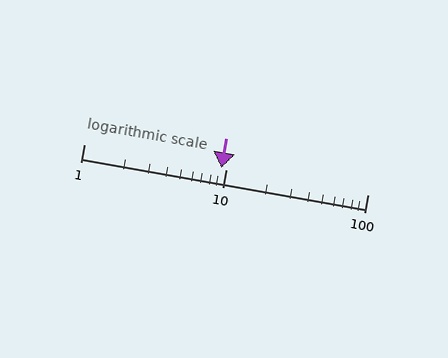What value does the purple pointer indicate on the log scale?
The pointer indicates approximately 9.3.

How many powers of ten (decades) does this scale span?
The scale spans 2 decades, from 1 to 100.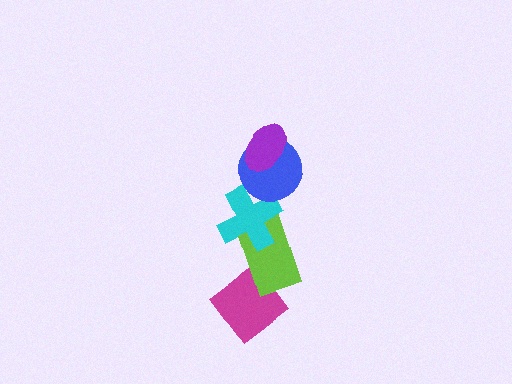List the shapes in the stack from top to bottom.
From top to bottom: the purple ellipse, the blue circle, the cyan cross, the lime rectangle, the magenta diamond.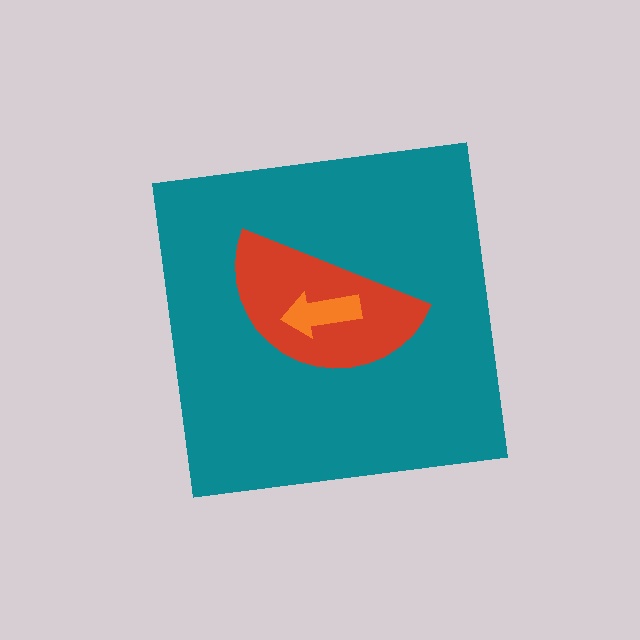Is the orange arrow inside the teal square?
Yes.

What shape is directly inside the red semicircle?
The orange arrow.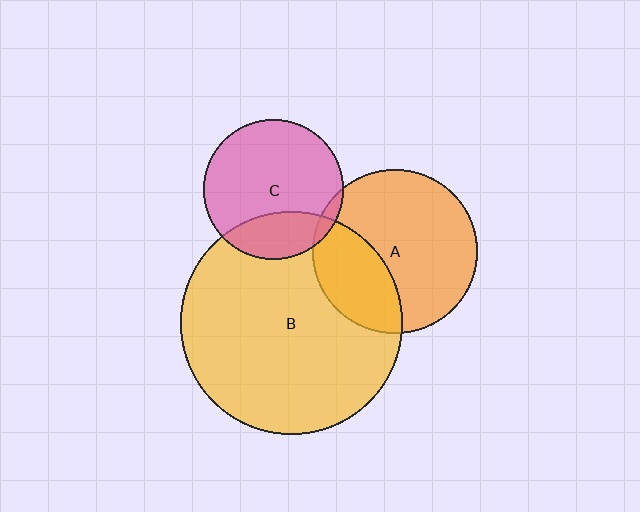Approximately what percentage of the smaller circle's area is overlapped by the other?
Approximately 5%.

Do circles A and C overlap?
Yes.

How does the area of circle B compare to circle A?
Approximately 1.8 times.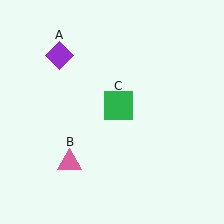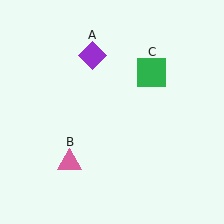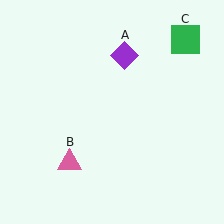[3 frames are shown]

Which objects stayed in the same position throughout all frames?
Pink triangle (object B) remained stationary.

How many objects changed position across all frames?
2 objects changed position: purple diamond (object A), green square (object C).